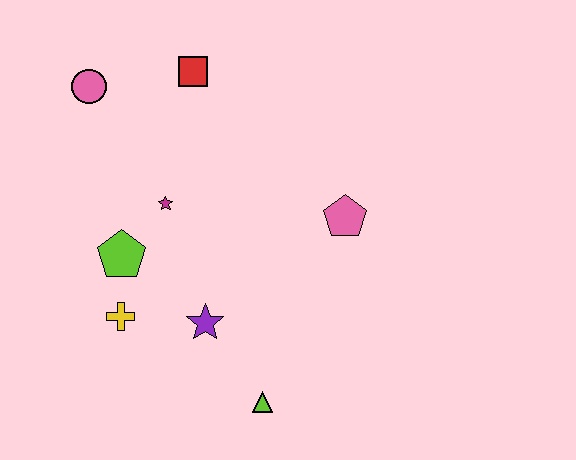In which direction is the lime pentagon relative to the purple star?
The lime pentagon is to the left of the purple star.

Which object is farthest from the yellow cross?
The red square is farthest from the yellow cross.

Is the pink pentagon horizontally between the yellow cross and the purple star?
No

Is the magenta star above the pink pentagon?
Yes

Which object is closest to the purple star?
The yellow cross is closest to the purple star.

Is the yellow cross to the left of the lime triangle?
Yes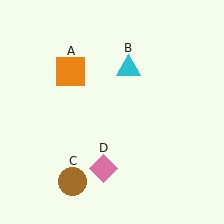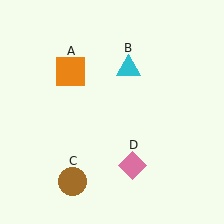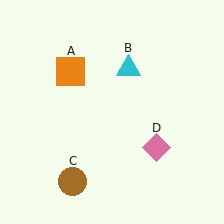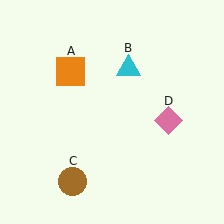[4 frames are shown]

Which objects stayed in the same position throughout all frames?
Orange square (object A) and cyan triangle (object B) and brown circle (object C) remained stationary.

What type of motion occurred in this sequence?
The pink diamond (object D) rotated counterclockwise around the center of the scene.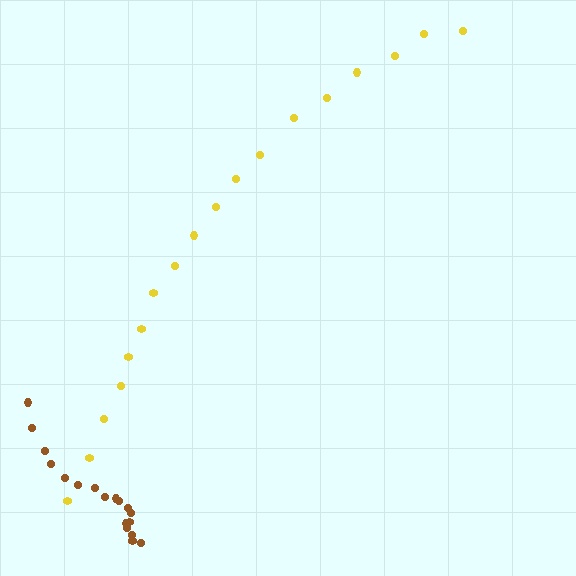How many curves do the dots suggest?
There are 2 distinct paths.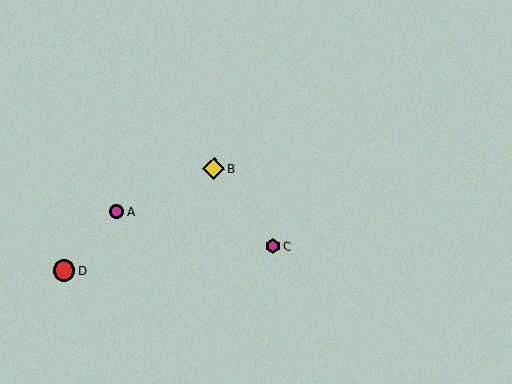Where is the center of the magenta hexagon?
The center of the magenta hexagon is at (273, 246).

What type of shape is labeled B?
Shape B is a yellow diamond.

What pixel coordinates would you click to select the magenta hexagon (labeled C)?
Click at (273, 246) to select the magenta hexagon C.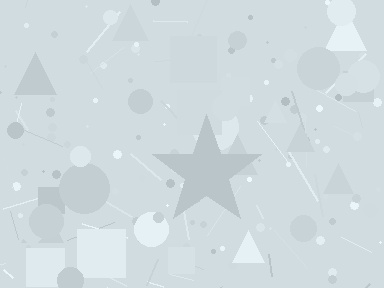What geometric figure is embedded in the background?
A star is embedded in the background.